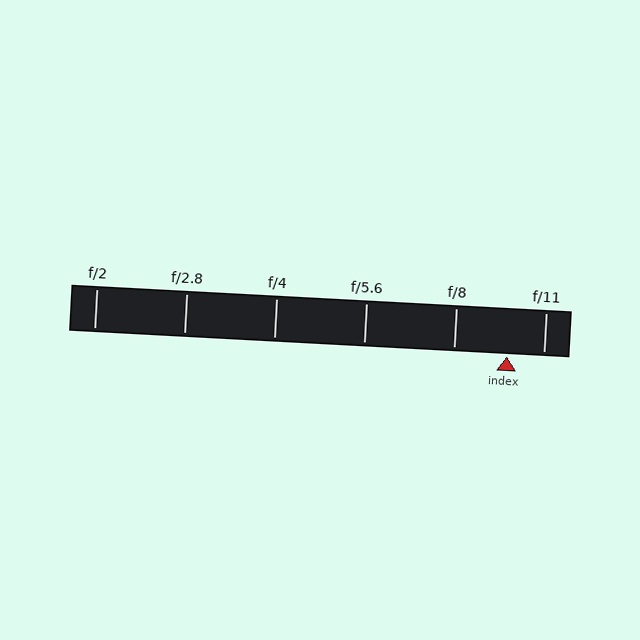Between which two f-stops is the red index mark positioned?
The index mark is between f/8 and f/11.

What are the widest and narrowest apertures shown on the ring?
The widest aperture shown is f/2 and the narrowest is f/11.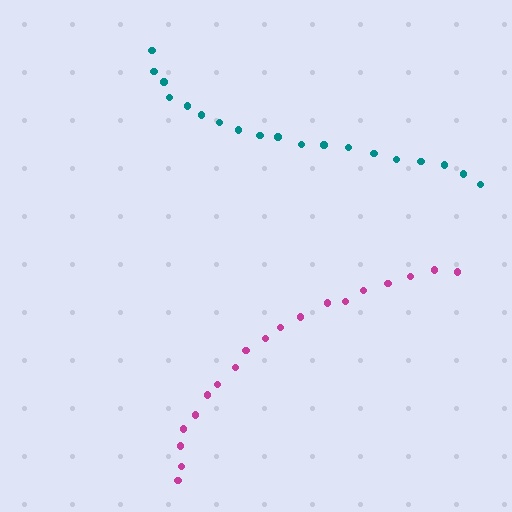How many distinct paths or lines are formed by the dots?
There are 2 distinct paths.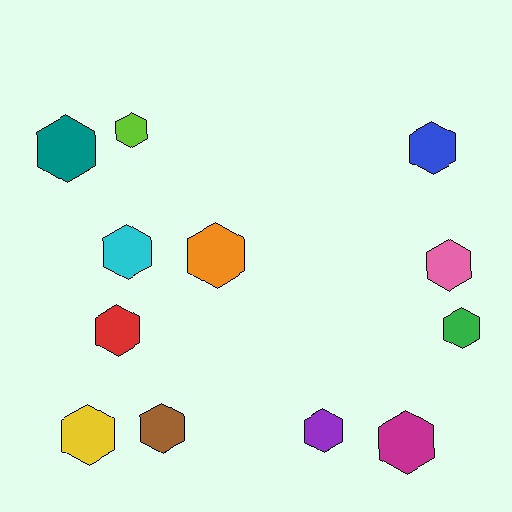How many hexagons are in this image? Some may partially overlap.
There are 12 hexagons.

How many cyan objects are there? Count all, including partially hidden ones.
There is 1 cyan object.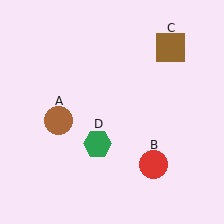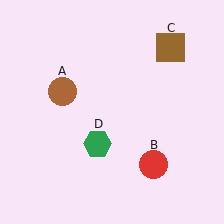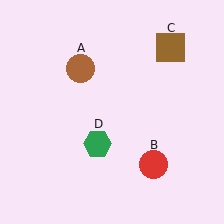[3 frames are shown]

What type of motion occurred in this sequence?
The brown circle (object A) rotated clockwise around the center of the scene.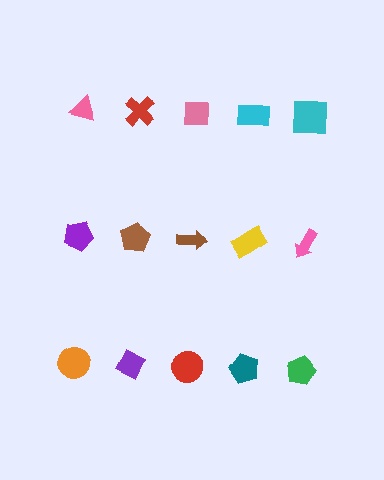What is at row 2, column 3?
A brown arrow.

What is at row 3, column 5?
A green pentagon.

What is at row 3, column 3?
A red circle.